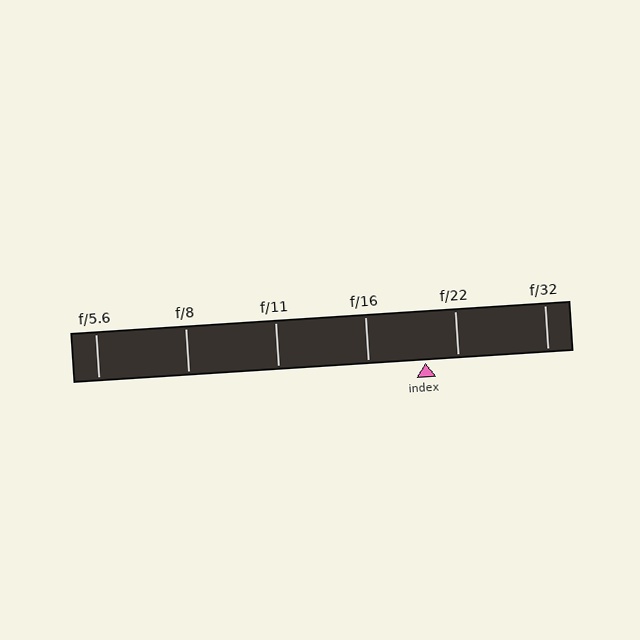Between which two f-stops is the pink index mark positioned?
The index mark is between f/16 and f/22.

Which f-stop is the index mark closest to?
The index mark is closest to f/22.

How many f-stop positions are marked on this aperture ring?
There are 6 f-stop positions marked.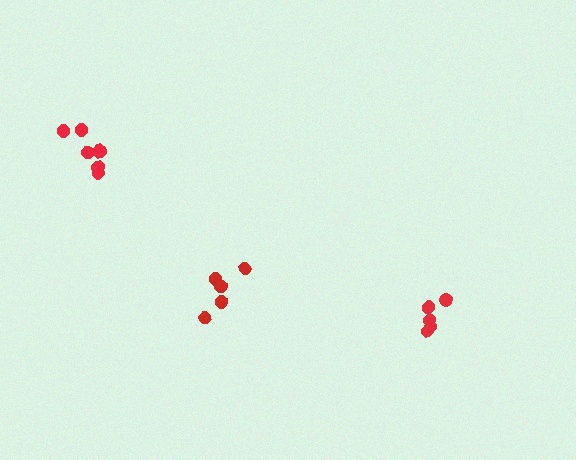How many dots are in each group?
Group 1: 5 dots, Group 2: 7 dots, Group 3: 5 dots (17 total).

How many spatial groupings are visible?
There are 3 spatial groupings.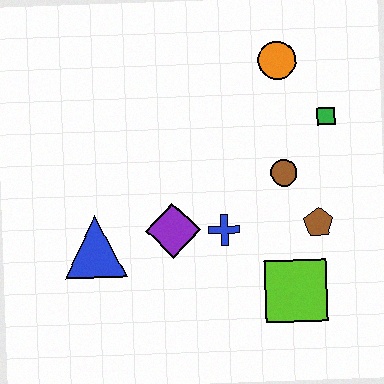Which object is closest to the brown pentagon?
The brown circle is closest to the brown pentagon.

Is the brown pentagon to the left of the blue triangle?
No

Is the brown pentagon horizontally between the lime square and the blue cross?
No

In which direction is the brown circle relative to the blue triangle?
The brown circle is to the right of the blue triangle.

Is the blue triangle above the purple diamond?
No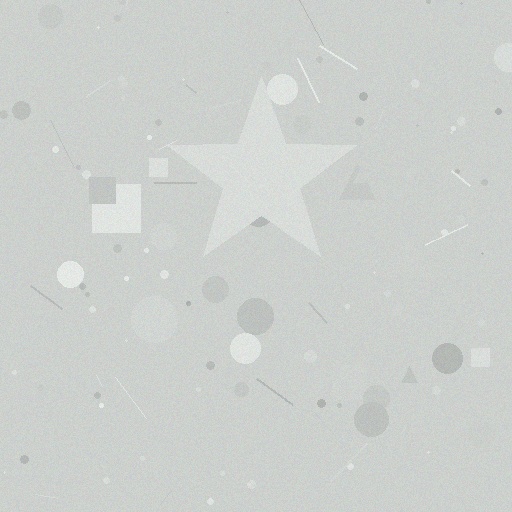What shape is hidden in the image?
A star is hidden in the image.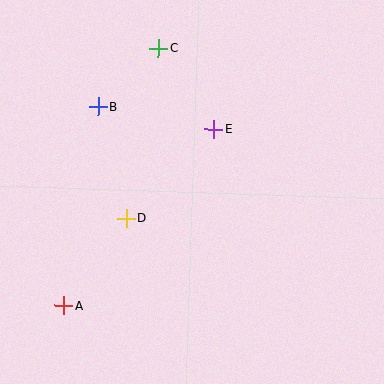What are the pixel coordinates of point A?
Point A is at (64, 305).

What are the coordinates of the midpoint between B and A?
The midpoint between B and A is at (81, 206).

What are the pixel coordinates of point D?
Point D is at (126, 218).